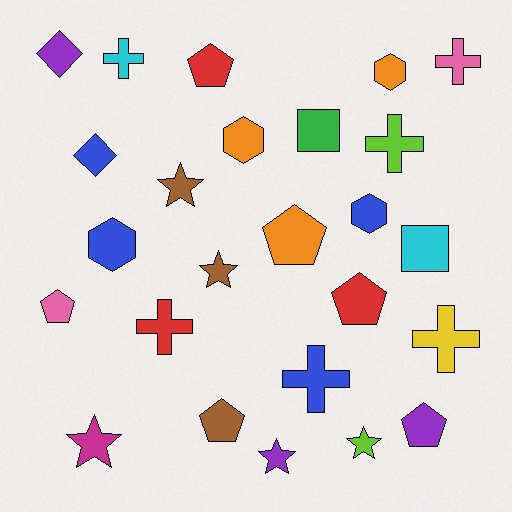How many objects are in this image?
There are 25 objects.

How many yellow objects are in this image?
There is 1 yellow object.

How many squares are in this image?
There are 2 squares.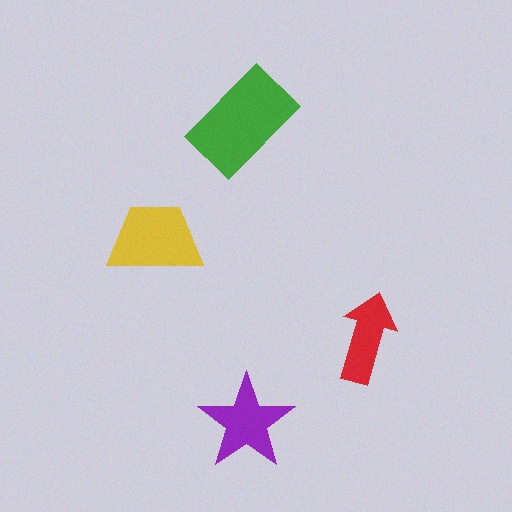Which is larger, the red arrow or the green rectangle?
The green rectangle.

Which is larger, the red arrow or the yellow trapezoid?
The yellow trapezoid.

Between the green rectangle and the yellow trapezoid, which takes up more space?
The green rectangle.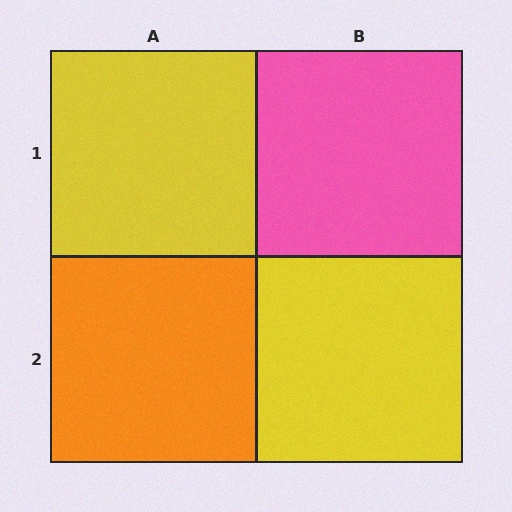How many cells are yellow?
2 cells are yellow.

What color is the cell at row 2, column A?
Orange.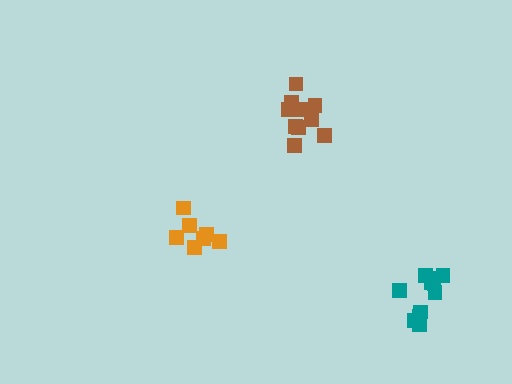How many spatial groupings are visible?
There are 3 spatial groupings.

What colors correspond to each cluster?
The clusters are colored: brown, orange, teal.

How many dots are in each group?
Group 1: 10 dots, Group 2: 7 dots, Group 3: 11 dots (28 total).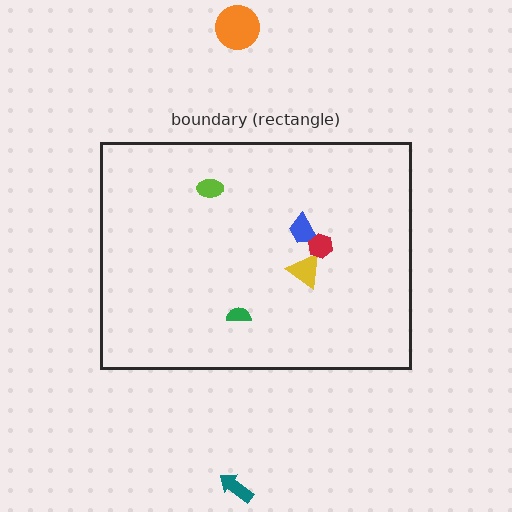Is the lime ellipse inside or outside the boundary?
Inside.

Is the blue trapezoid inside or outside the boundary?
Inside.